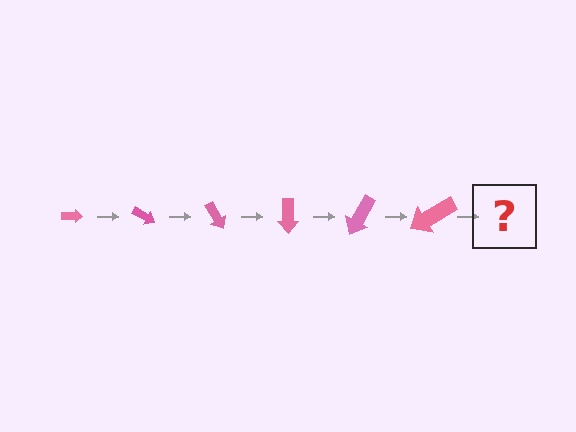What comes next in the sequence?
The next element should be an arrow, larger than the previous one and rotated 180 degrees from the start.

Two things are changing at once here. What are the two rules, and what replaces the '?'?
The two rules are that the arrow grows larger each step and it rotates 30 degrees each step. The '?' should be an arrow, larger than the previous one and rotated 180 degrees from the start.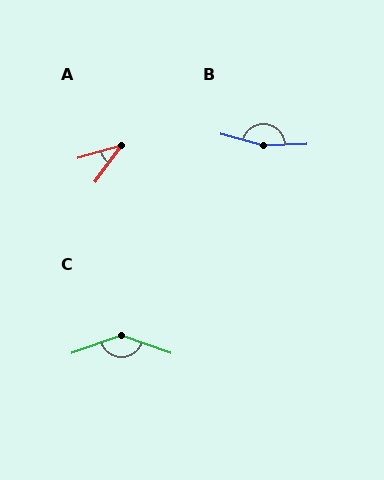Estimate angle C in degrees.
Approximately 141 degrees.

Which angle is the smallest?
A, at approximately 38 degrees.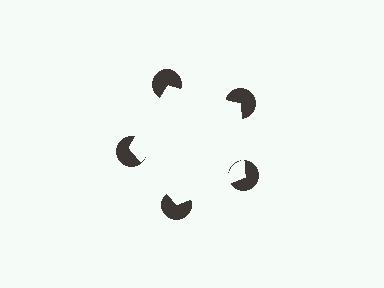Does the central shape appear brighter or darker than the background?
It typically appears slightly brighter than the background, even though no actual brightness change is drawn.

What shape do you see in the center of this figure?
An illusory pentagon — its edges are inferred from the aligned wedge cuts in the pac-man discs, not physically drawn.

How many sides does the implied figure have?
5 sides.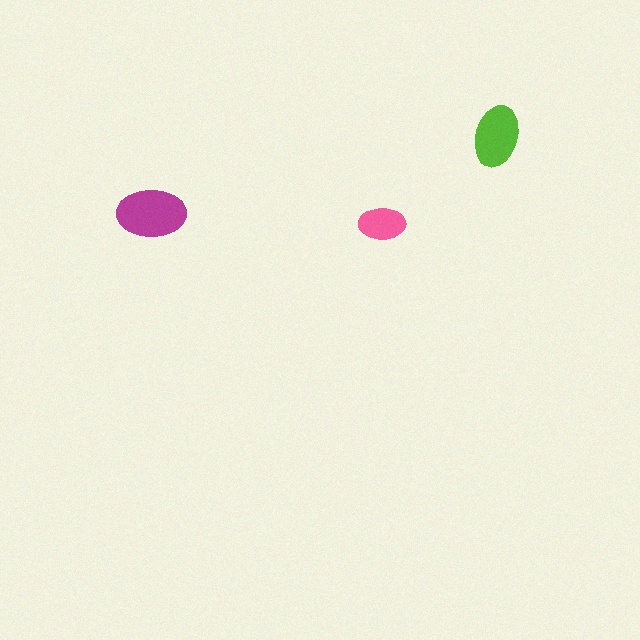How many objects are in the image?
There are 3 objects in the image.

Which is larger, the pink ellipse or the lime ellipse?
The lime one.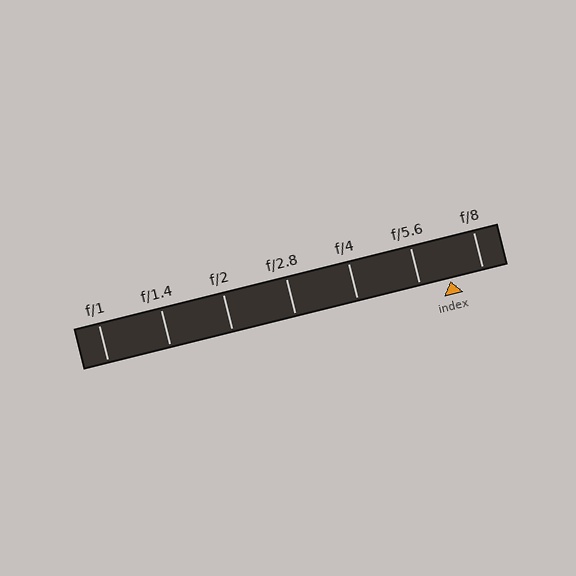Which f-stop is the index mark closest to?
The index mark is closest to f/5.6.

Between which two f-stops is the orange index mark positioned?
The index mark is between f/5.6 and f/8.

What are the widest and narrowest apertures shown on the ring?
The widest aperture shown is f/1 and the narrowest is f/8.